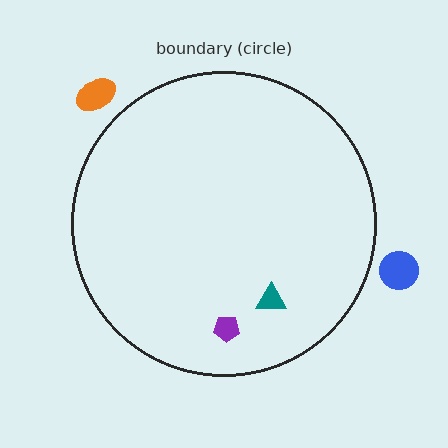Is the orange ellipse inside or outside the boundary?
Outside.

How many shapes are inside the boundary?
2 inside, 2 outside.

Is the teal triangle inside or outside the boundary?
Inside.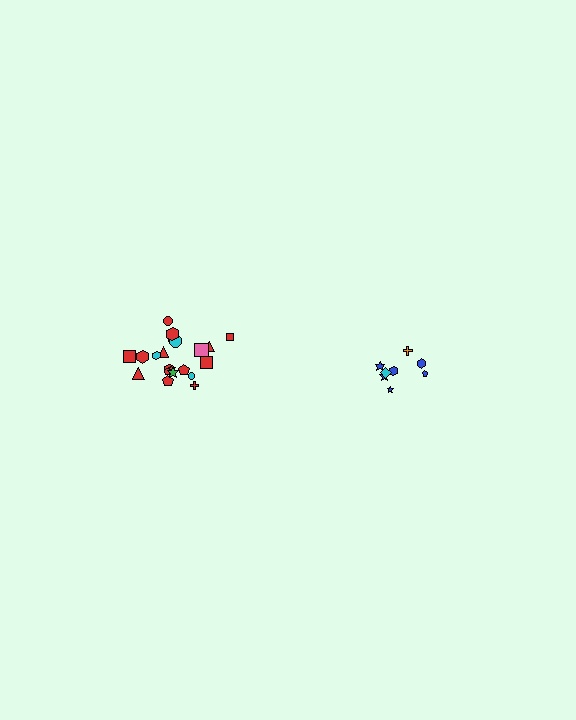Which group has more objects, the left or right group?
The left group.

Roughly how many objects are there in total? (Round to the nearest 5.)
Roughly 30 objects in total.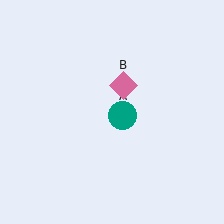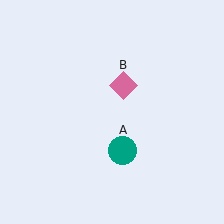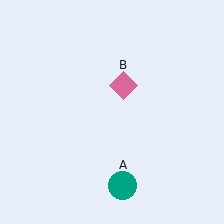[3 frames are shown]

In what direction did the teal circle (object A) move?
The teal circle (object A) moved down.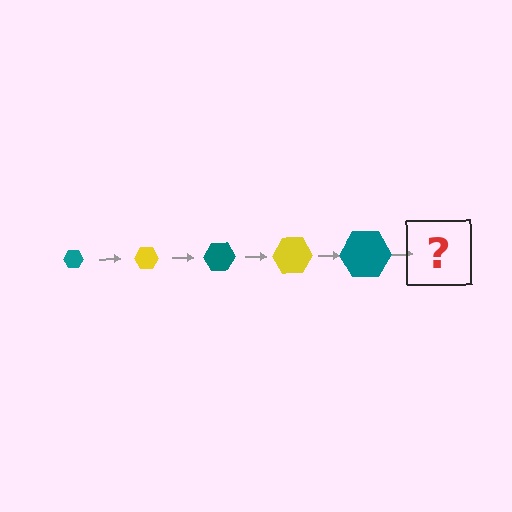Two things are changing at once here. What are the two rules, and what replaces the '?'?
The two rules are that the hexagon grows larger each step and the color cycles through teal and yellow. The '?' should be a yellow hexagon, larger than the previous one.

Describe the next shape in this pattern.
It should be a yellow hexagon, larger than the previous one.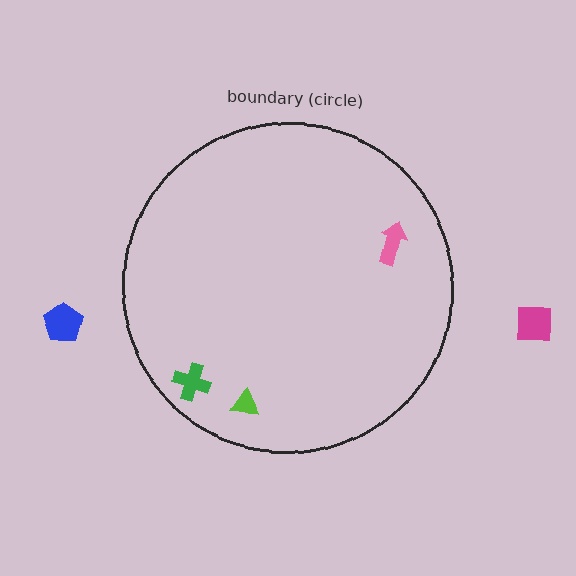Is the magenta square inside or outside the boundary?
Outside.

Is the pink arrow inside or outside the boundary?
Inside.